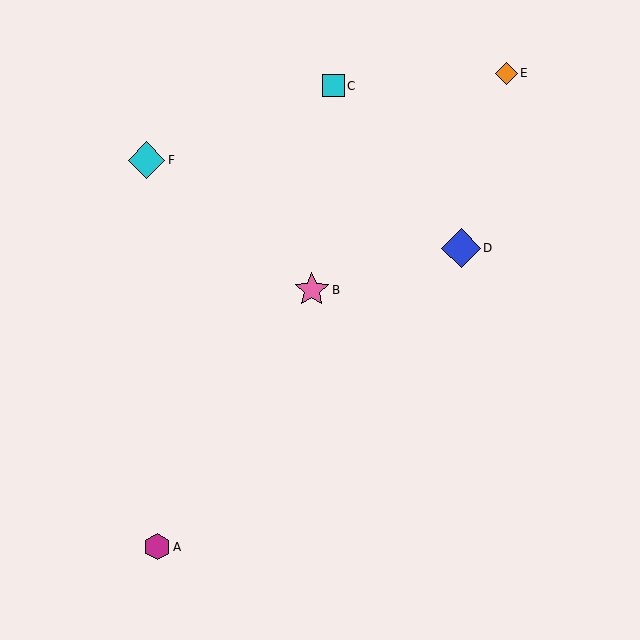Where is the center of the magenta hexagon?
The center of the magenta hexagon is at (157, 547).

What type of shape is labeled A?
Shape A is a magenta hexagon.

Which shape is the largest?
The blue diamond (labeled D) is the largest.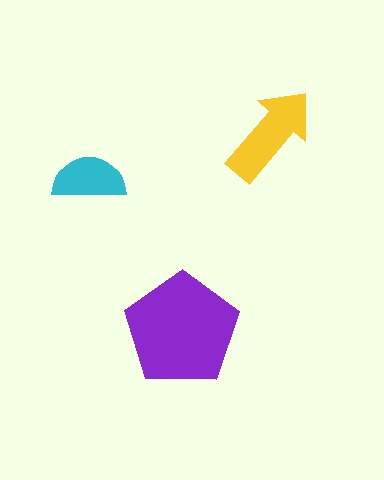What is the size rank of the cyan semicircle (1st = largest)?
3rd.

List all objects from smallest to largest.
The cyan semicircle, the yellow arrow, the purple pentagon.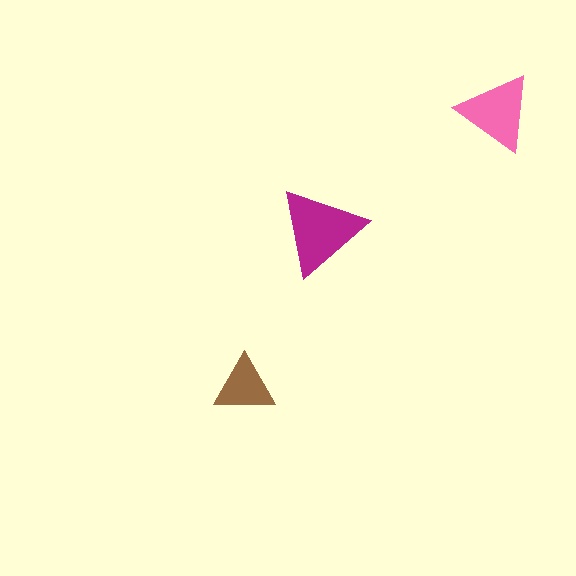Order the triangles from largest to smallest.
the magenta one, the pink one, the brown one.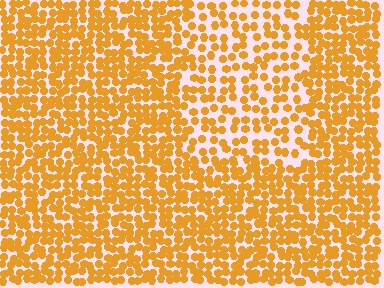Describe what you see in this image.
The image contains small orange elements arranged at two different densities. A rectangle-shaped region is visible where the elements are less densely packed than the surrounding area.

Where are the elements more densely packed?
The elements are more densely packed outside the rectangle boundary.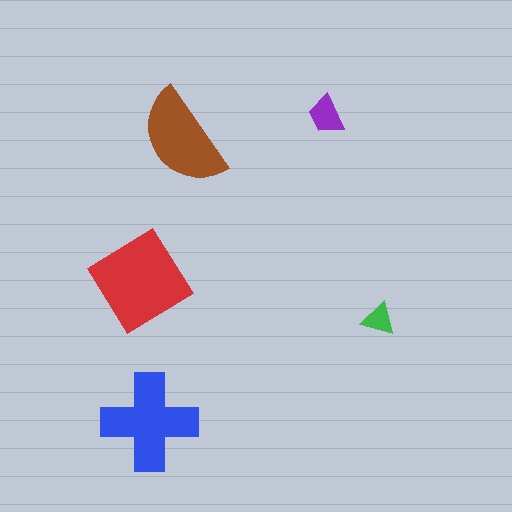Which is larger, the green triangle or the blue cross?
The blue cross.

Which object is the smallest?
The green triangle.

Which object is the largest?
The red diamond.